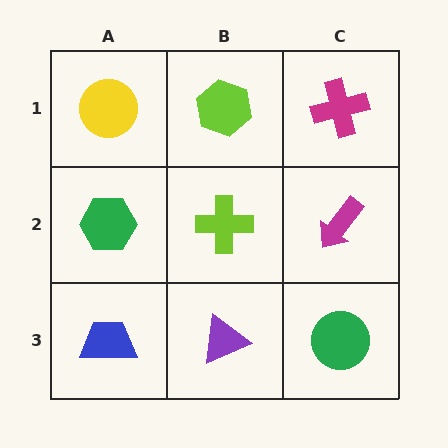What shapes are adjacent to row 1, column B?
A lime cross (row 2, column B), a yellow circle (row 1, column A), a magenta cross (row 1, column C).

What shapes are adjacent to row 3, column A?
A green hexagon (row 2, column A), a purple triangle (row 3, column B).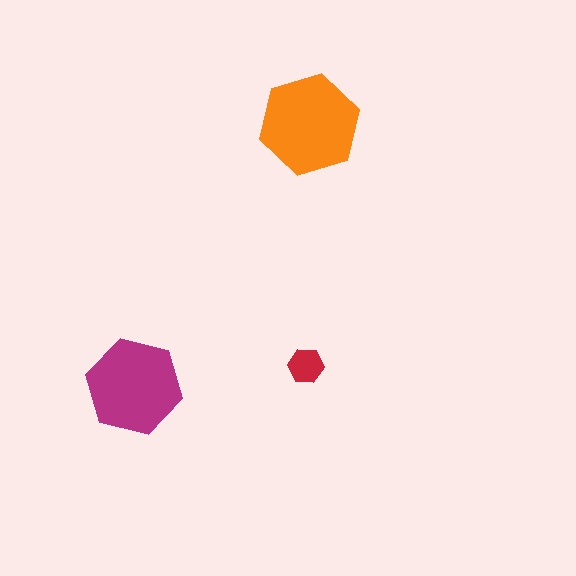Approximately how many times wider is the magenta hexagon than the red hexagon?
About 2.5 times wider.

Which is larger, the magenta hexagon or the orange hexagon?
The orange one.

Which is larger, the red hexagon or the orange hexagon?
The orange one.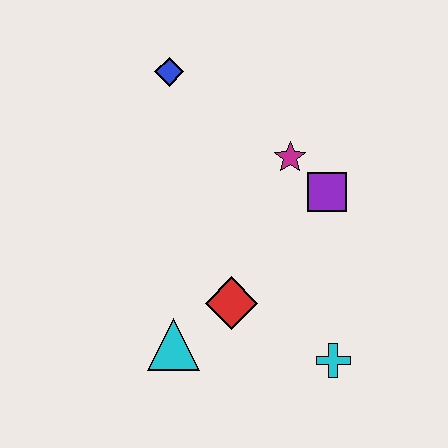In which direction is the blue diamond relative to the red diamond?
The blue diamond is above the red diamond.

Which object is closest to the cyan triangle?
The red diamond is closest to the cyan triangle.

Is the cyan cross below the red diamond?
Yes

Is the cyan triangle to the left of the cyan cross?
Yes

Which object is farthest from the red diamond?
The blue diamond is farthest from the red diamond.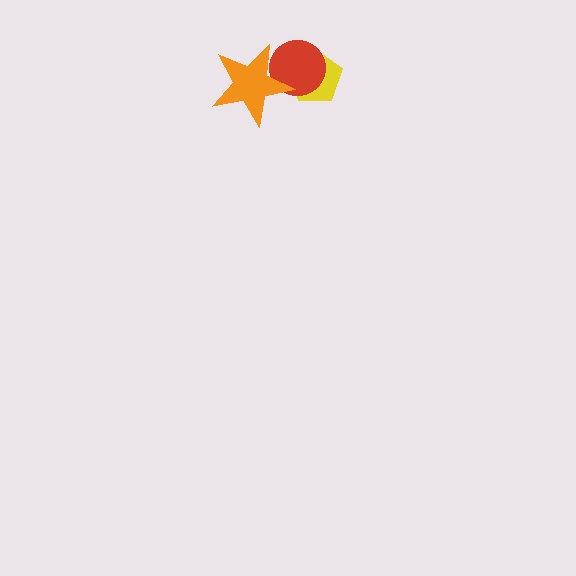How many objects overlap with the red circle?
2 objects overlap with the red circle.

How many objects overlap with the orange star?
2 objects overlap with the orange star.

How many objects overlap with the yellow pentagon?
2 objects overlap with the yellow pentagon.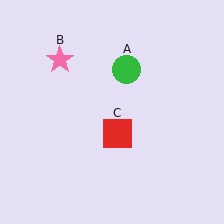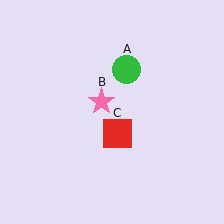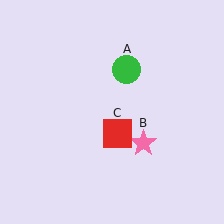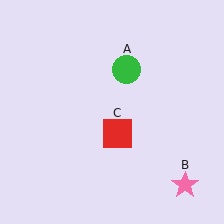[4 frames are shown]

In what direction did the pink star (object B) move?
The pink star (object B) moved down and to the right.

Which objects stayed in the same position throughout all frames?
Green circle (object A) and red square (object C) remained stationary.